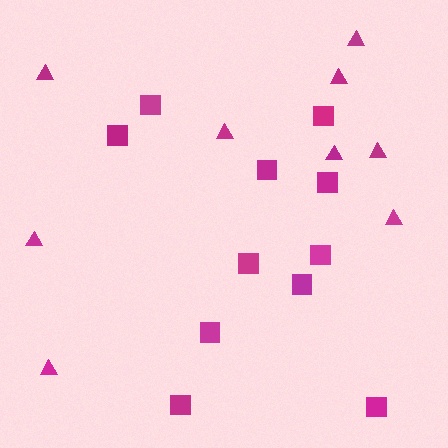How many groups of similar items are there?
There are 2 groups: one group of triangles (9) and one group of squares (11).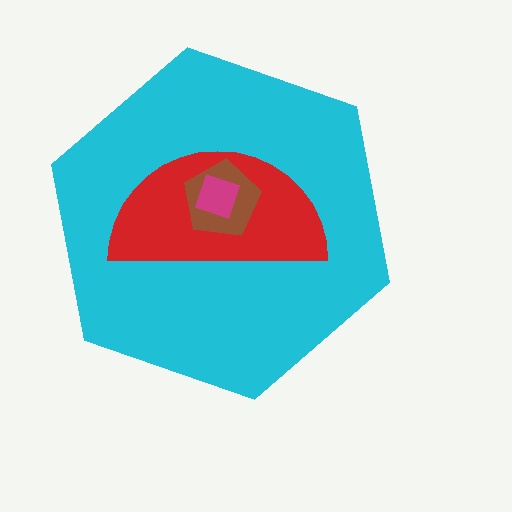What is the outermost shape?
The cyan hexagon.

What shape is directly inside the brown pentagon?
The magenta square.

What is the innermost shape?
The magenta square.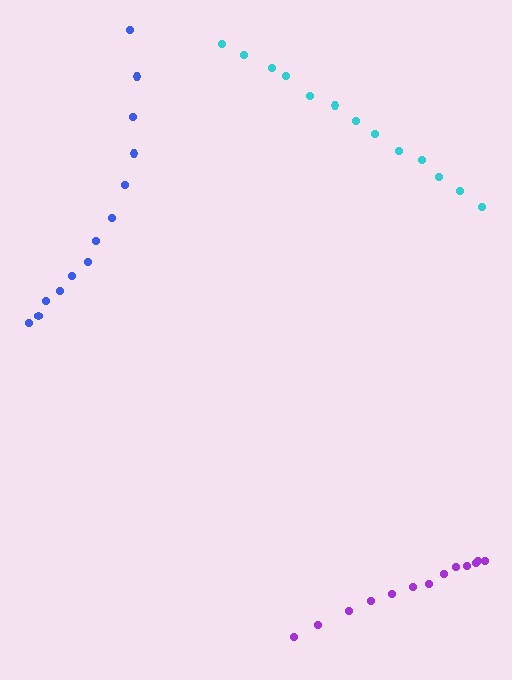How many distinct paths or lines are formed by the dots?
There are 3 distinct paths.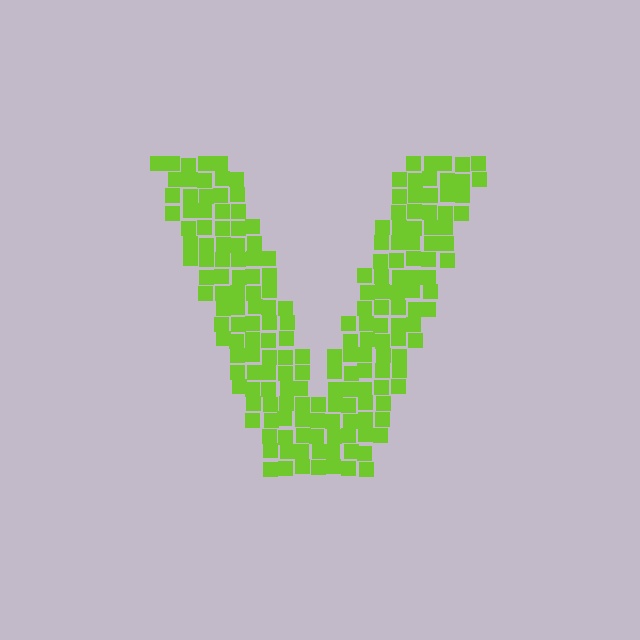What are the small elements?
The small elements are squares.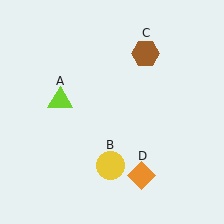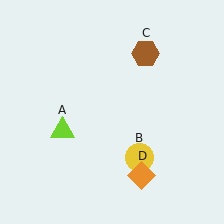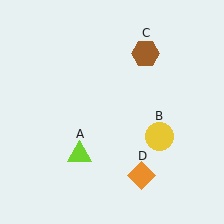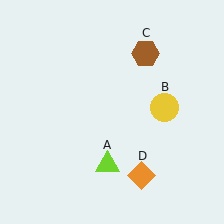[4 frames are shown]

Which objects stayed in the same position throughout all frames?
Brown hexagon (object C) and orange diamond (object D) remained stationary.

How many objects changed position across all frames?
2 objects changed position: lime triangle (object A), yellow circle (object B).